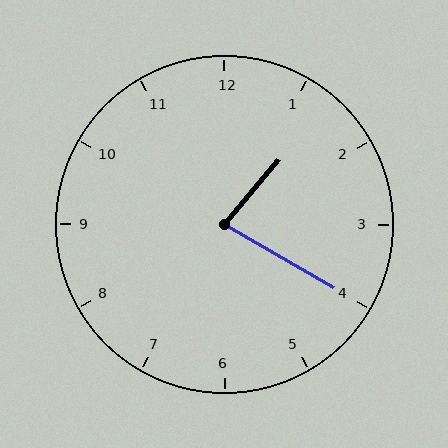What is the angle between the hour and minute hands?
Approximately 80 degrees.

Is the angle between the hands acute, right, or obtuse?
It is acute.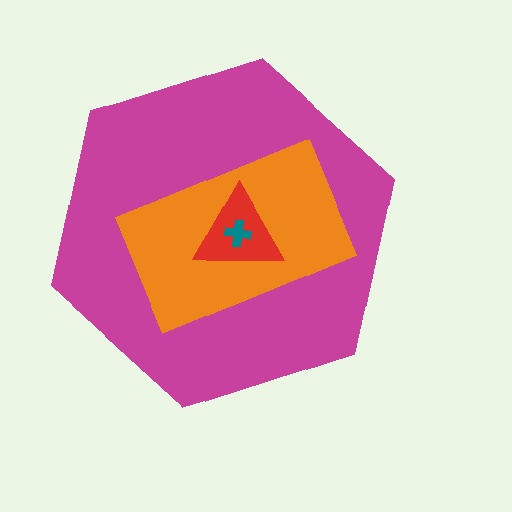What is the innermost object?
The teal cross.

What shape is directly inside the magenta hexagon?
The orange rectangle.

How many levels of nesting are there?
4.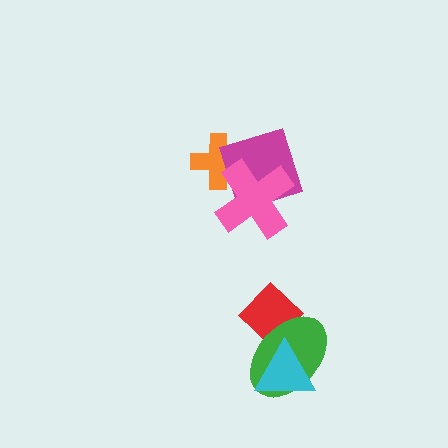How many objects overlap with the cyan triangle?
2 objects overlap with the cyan triangle.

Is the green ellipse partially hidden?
Yes, it is partially covered by another shape.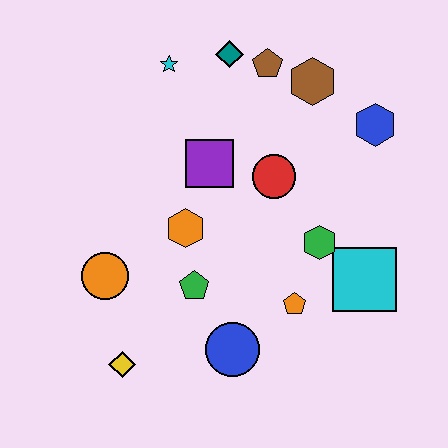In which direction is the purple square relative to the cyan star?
The purple square is below the cyan star.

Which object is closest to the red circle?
The purple square is closest to the red circle.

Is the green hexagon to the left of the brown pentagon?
No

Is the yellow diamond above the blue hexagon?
No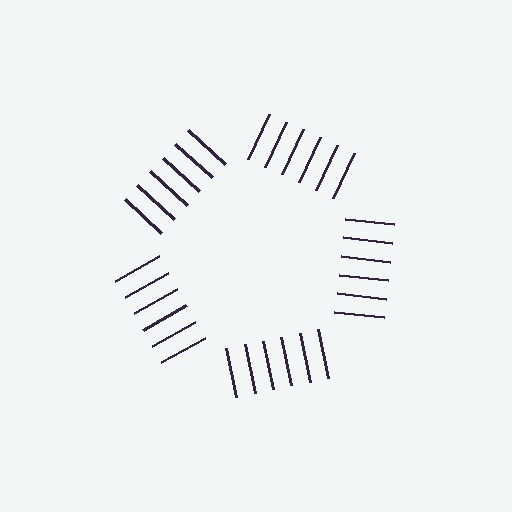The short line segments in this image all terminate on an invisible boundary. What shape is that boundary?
An illusory pentagon — the line segments terminate on its edges but no continuous stroke is drawn.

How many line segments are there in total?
30 — 6 along each of the 5 edges.